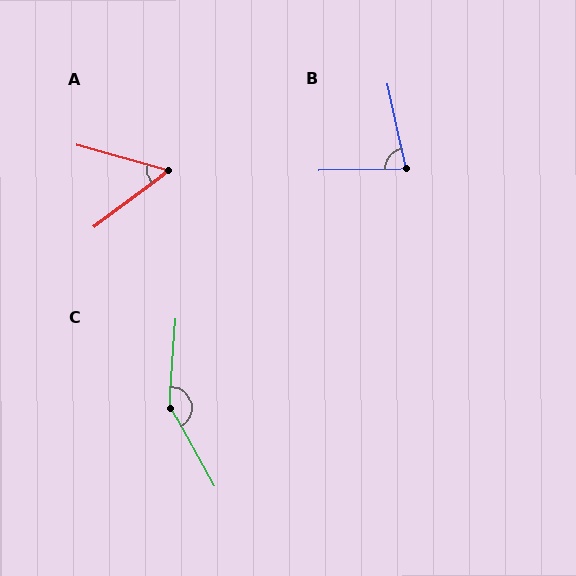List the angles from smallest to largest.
A (52°), B (79°), C (147°).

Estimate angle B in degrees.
Approximately 79 degrees.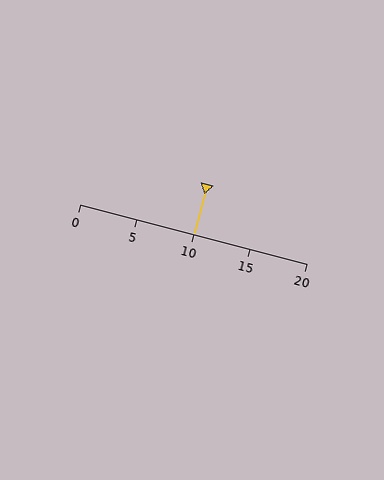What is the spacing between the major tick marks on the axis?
The major ticks are spaced 5 apart.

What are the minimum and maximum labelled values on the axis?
The axis runs from 0 to 20.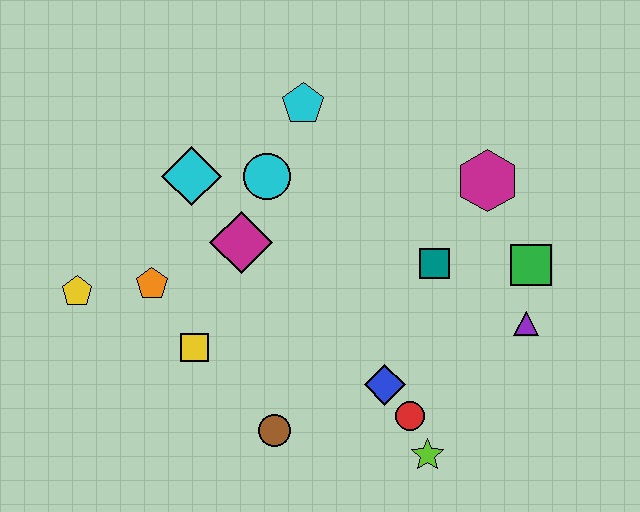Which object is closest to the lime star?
The red circle is closest to the lime star.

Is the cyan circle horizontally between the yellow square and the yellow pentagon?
No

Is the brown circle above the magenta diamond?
No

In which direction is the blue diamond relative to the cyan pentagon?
The blue diamond is below the cyan pentagon.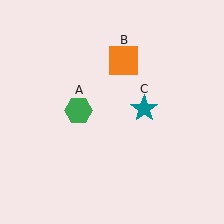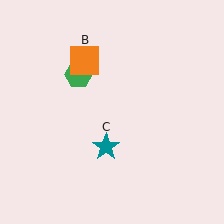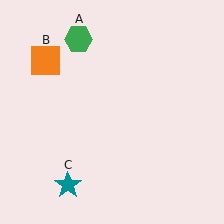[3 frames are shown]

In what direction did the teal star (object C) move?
The teal star (object C) moved down and to the left.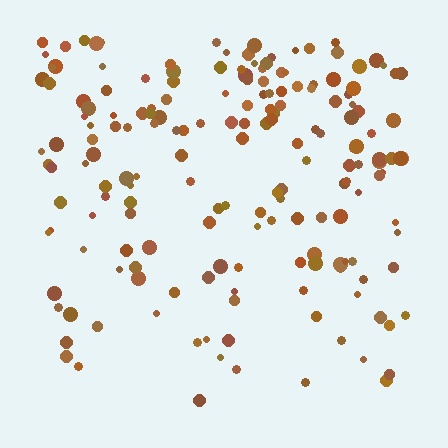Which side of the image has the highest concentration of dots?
The top.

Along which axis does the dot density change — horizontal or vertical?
Vertical.